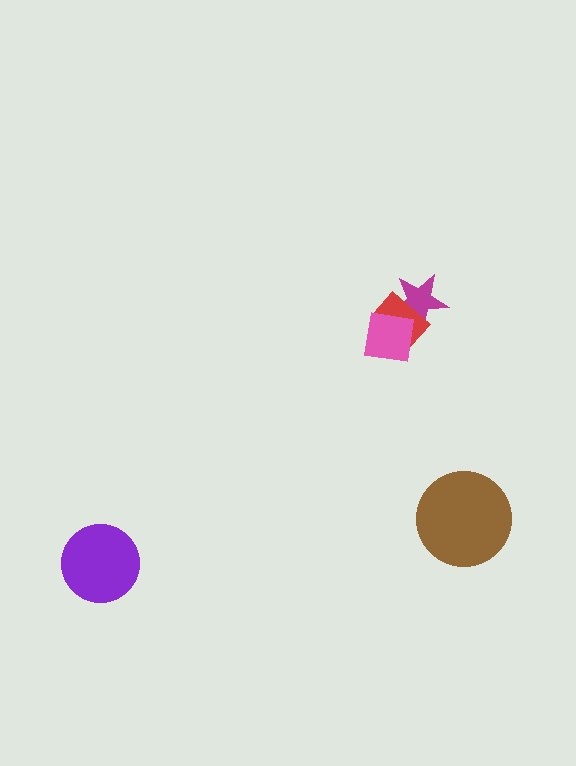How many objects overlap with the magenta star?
2 objects overlap with the magenta star.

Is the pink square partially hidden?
No, no other shape covers it.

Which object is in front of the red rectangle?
The pink square is in front of the red rectangle.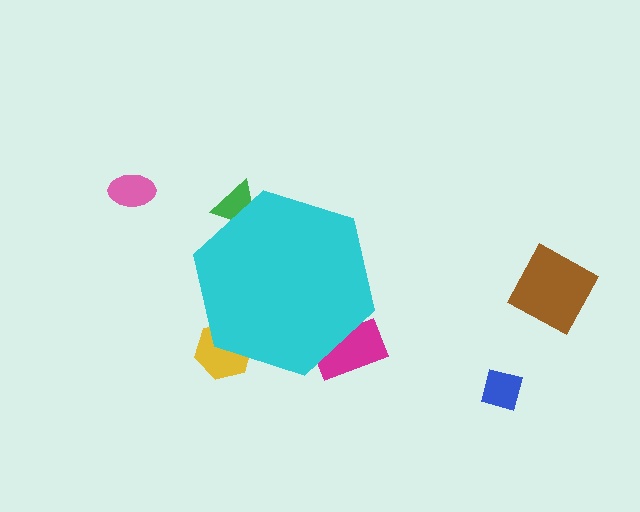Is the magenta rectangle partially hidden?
Yes, the magenta rectangle is partially hidden behind the cyan hexagon.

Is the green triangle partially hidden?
Yes, the green triangle is partially hidden behind the cyan hexagon.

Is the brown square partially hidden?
No, the brown square is fully visible.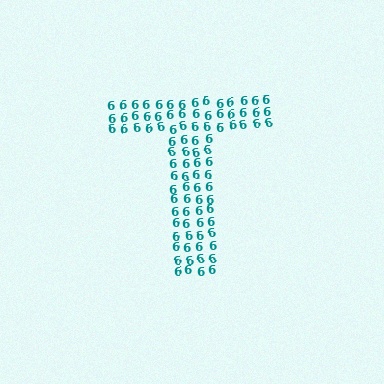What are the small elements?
The small elements are digit 6's.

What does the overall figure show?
The overall figure shows the letter T.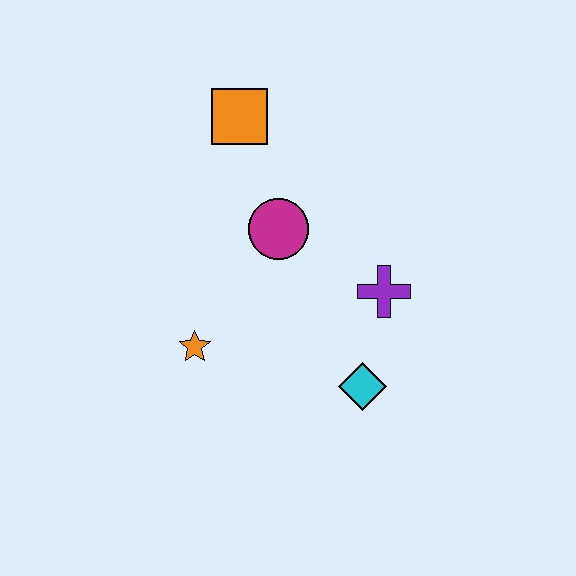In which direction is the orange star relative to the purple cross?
The orange star is to the left of the purple cross.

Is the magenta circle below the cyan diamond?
No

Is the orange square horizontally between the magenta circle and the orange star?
Yes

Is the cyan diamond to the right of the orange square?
Yes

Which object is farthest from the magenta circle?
The cyan diamond is farthest from the magenta circle.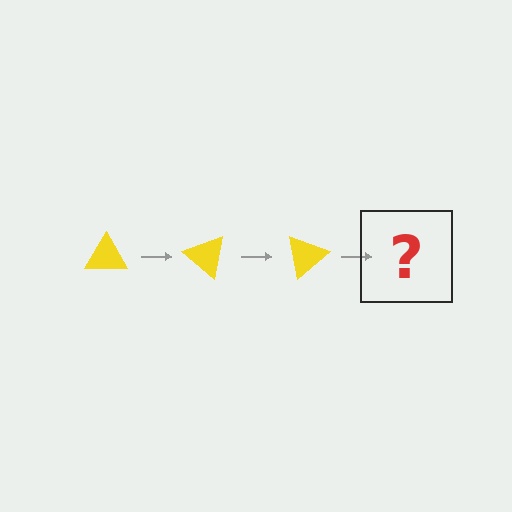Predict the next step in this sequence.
The next step is a yellow triangle rotated 120 degrees.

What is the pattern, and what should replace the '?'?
The pattern is that the triangle rotates 40 degrees each step. The '?' should be a yellow triangle rotated 120 degrees.